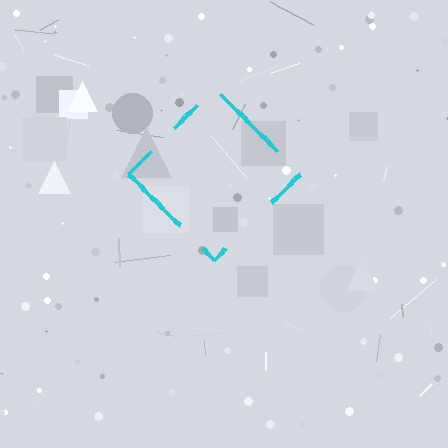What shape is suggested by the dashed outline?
The dashed outline suggests a diamond.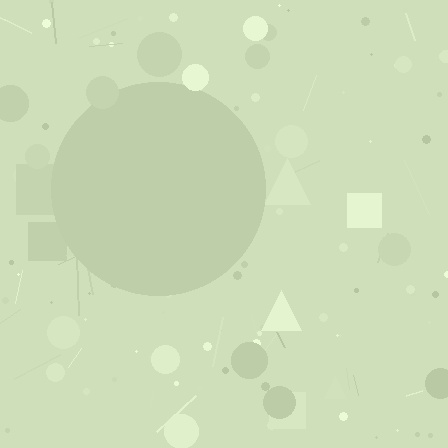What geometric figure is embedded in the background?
A circle is embedded in the background.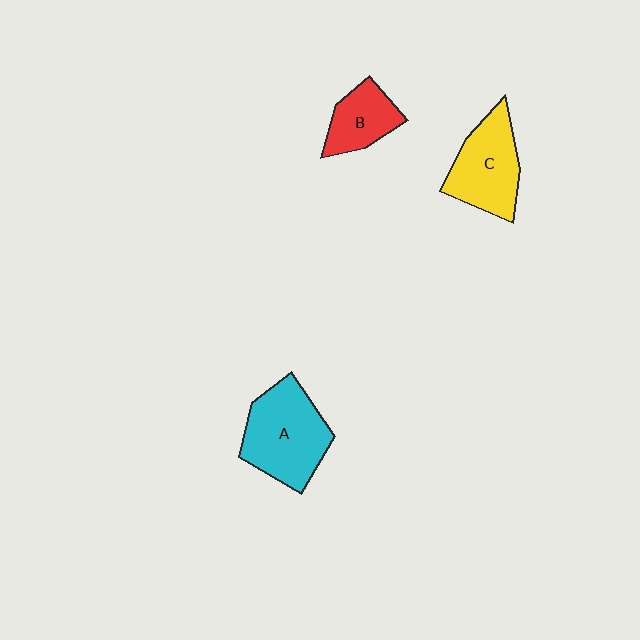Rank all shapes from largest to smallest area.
From largest to smallest: A (cyan), C (yellow), B (red).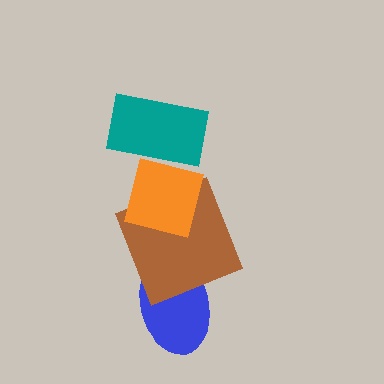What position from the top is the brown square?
The brown square is 3rd from the top.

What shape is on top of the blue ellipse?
The brown square is on top of the blue ellipse.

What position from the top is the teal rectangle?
The teal rectangle is 1st from the top.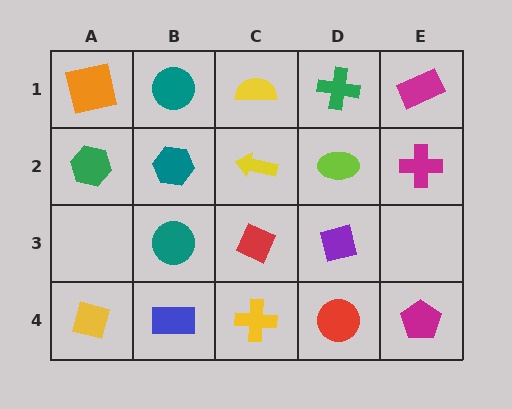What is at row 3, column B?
A teal circle.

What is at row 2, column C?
A yellow arrow.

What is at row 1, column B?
A teal circle.